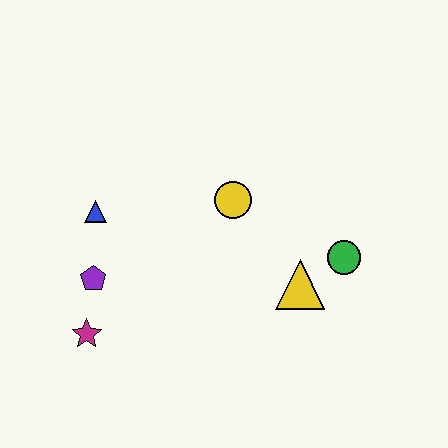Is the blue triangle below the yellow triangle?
No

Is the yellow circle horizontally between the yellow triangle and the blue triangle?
Yes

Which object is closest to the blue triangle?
The purple pentagon is closest to the blue triangle.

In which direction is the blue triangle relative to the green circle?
The blue triangle is to the left of the green circle.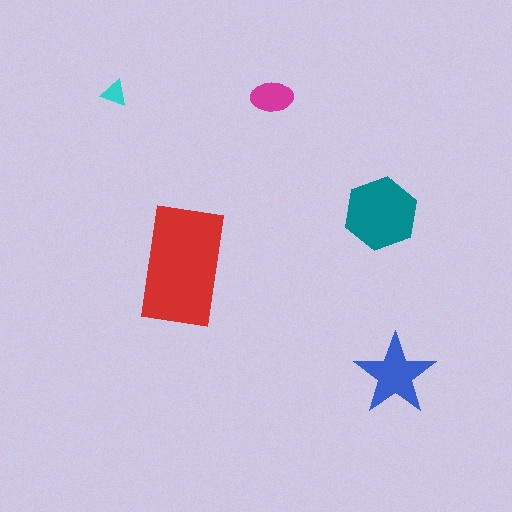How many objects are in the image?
There are 5 objects in the image.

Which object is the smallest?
The cyan triangle.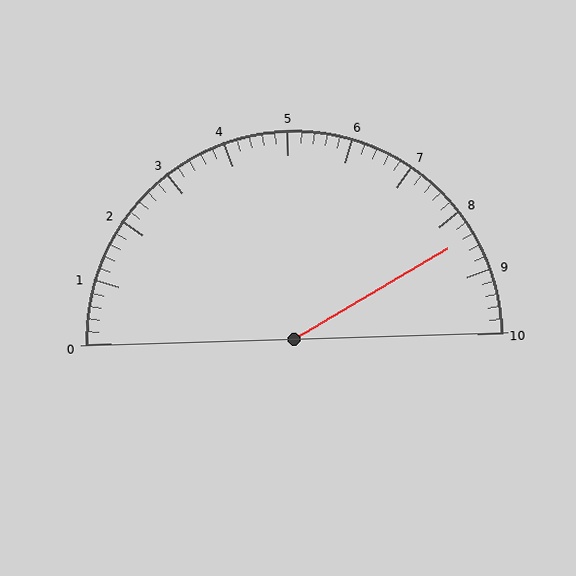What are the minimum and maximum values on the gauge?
The gauge ranges from 0 to 10.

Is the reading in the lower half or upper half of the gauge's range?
The reading is in the upper half of the range (0 to 10).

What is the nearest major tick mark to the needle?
The nearest major tick mark is 8.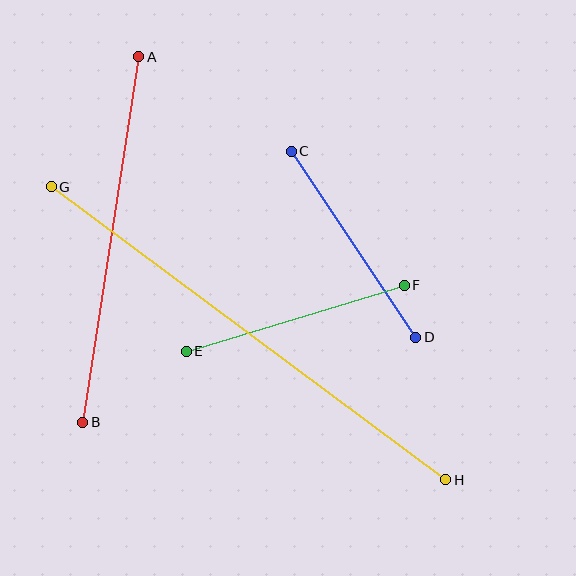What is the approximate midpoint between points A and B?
The midpoint is at approximately (111, 240) pixels.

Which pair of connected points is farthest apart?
Points G and H are farthest apart.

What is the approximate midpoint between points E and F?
The midpoint is at approximately (295, 318) pixels.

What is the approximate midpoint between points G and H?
The midpoint is at approximately (249, 333) pixels.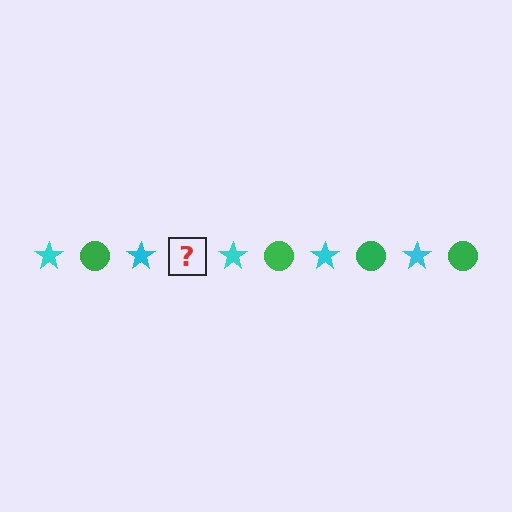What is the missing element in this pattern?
The missing element is a green circle.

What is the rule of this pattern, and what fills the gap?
The rule is that the pattern alternates between cyan star and green circle. The gap should be filled with a green circle.